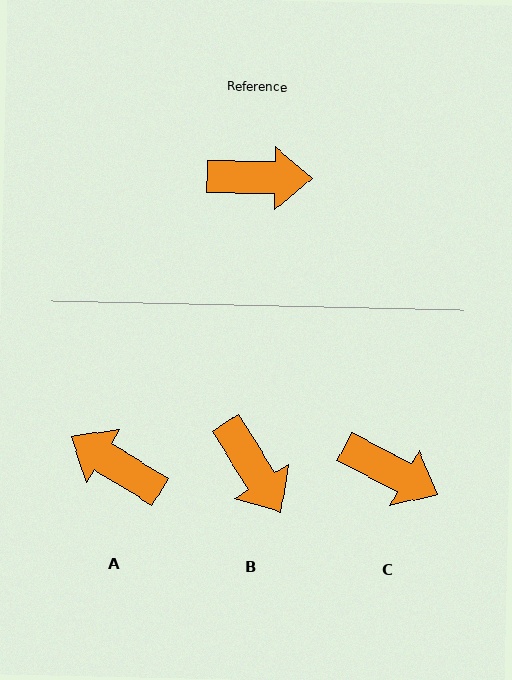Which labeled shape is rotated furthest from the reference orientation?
A, about 149 degrees away.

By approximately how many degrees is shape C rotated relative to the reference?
Approximately 26 degrees clockwise.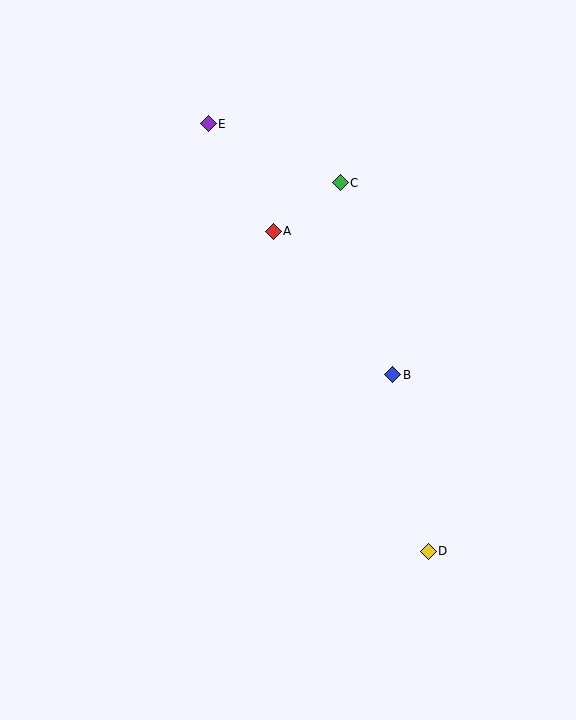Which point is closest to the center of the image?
Point B at (393, 375) is closest to the center.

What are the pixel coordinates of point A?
Point A is at (273, 231).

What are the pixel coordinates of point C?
Point C is at (340, 183).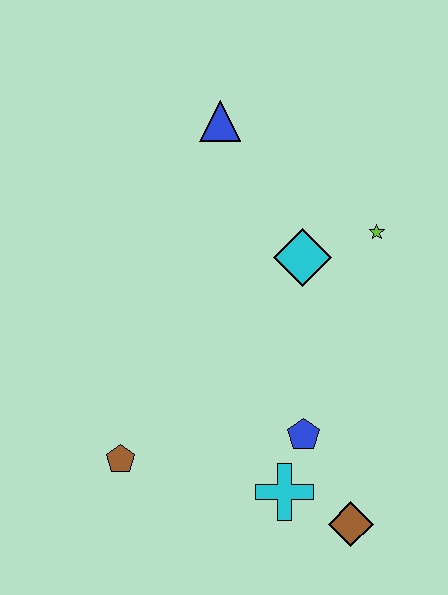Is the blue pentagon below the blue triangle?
Yes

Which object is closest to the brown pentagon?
The cyan cross is closest to the brown pentagon.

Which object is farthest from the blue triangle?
The brown diamond is farthest from the blue triangle.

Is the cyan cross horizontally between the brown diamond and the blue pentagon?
No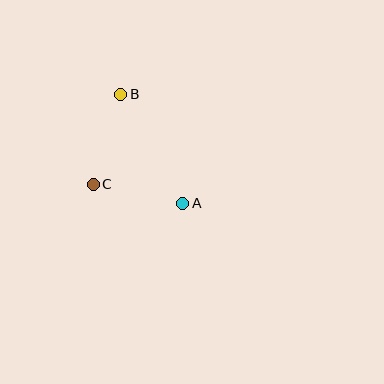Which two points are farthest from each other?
Points A and B are farthest from each other.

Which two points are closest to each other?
Points A and C are closest to each other.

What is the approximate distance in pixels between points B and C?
The distance between B and C is approximately 94 pixels.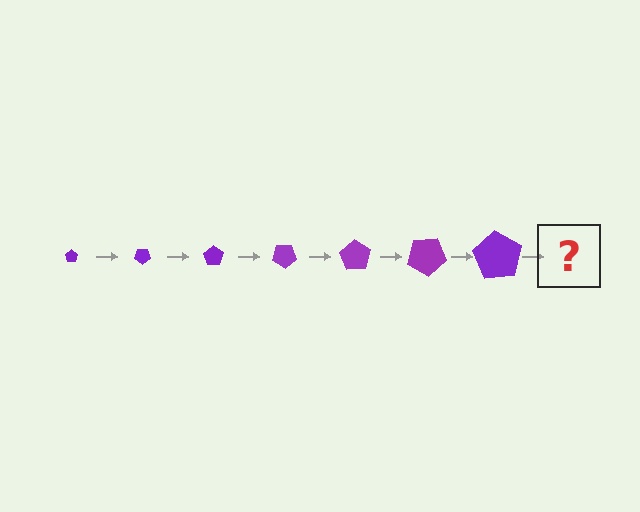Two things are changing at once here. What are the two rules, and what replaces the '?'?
The two rules are that the pentagon grows larger each step and it rotates 35 degrees each step. The '?' should be a pentagon, larger than the previous one and rotated 245 degrees from the start.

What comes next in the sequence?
The next element should be a pentagon, larger than the previous one and rotated 245 degrees from the start.